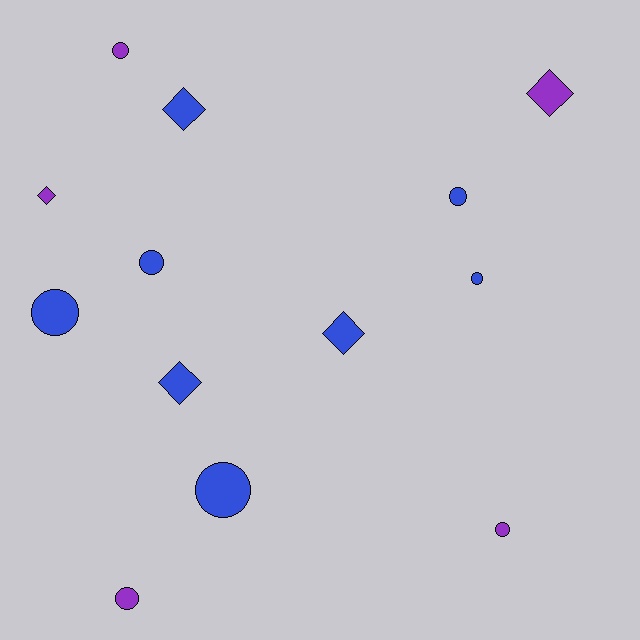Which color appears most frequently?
Blue, with 8 objects.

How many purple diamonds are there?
There are 2 purple diamonds.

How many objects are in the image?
There are 13 objects.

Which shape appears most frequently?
Circle, with 8 objects.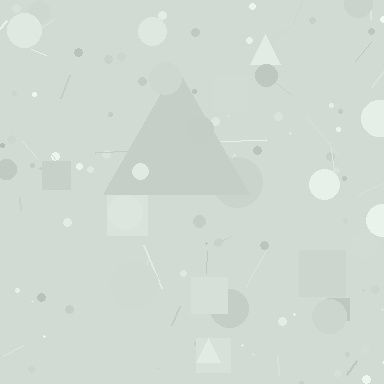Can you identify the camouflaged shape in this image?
The camouflaged shape is a triangle.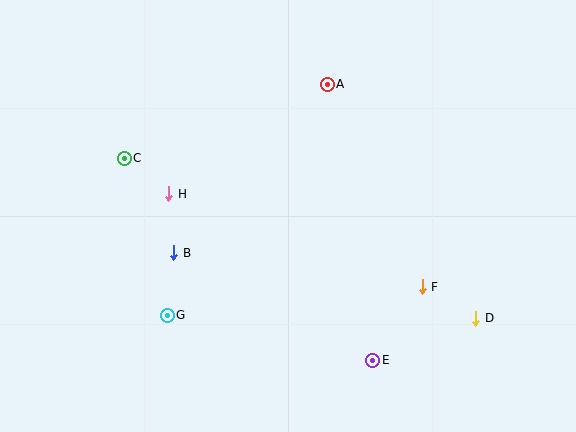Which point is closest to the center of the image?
Point B at (174, 253) is closest to the center.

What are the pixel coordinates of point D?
Point D is at (476, 318).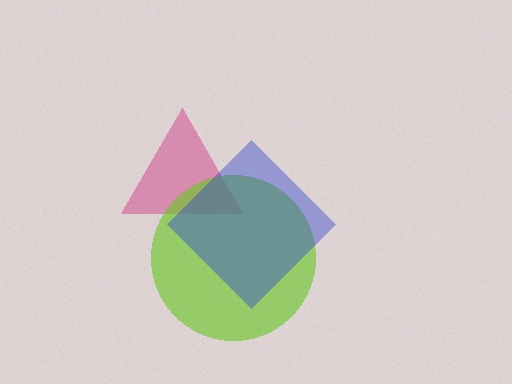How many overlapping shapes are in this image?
There are 3 overlapping shapes in the image.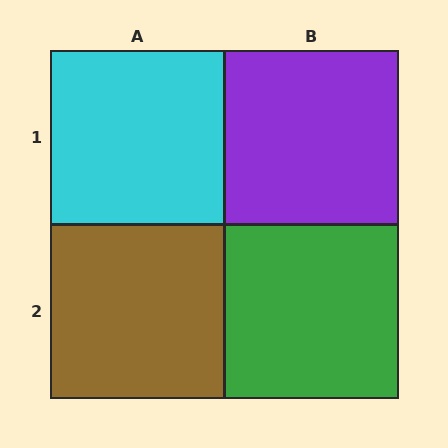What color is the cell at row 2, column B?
Green.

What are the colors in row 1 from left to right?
Cyan, purple.